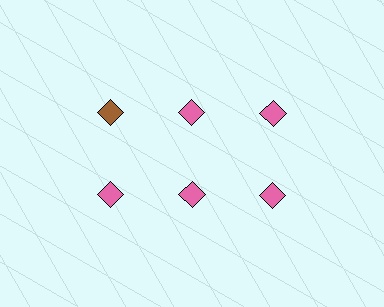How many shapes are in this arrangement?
There are 6 shapes arranged in a grid pattern.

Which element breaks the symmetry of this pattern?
The brown diamond in the top row, leftmost column breaks the symmetry. All other shapes are pink diamonds.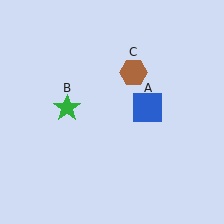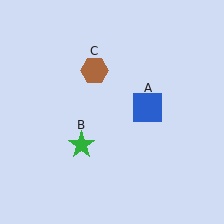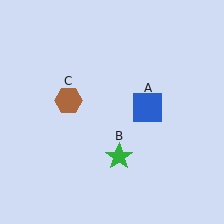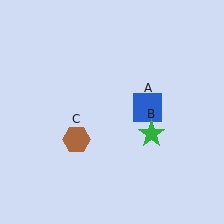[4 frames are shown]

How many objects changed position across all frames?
2 objects changed position: green star (object B), brown hexagon (object C).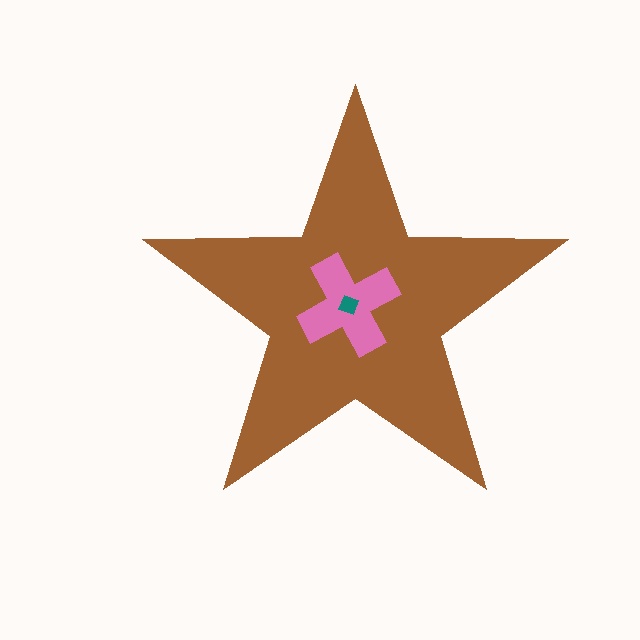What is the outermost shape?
The brown star.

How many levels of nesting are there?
3.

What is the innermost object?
The teal square.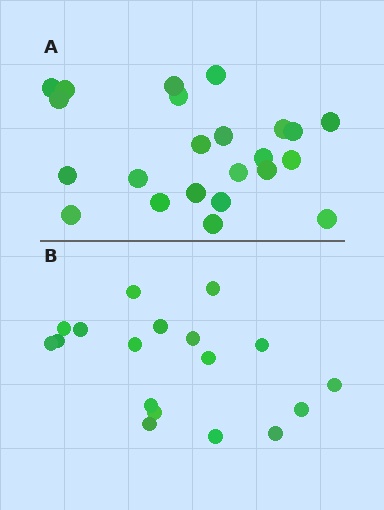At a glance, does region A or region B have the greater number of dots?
Region A (the top region) has more dots.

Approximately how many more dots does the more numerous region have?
Region A has about 5 more dots than region B.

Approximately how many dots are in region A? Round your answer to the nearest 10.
About 20 dots. (The exact count is 23, which rounds to 20.)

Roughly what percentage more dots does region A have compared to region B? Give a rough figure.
About 30% more.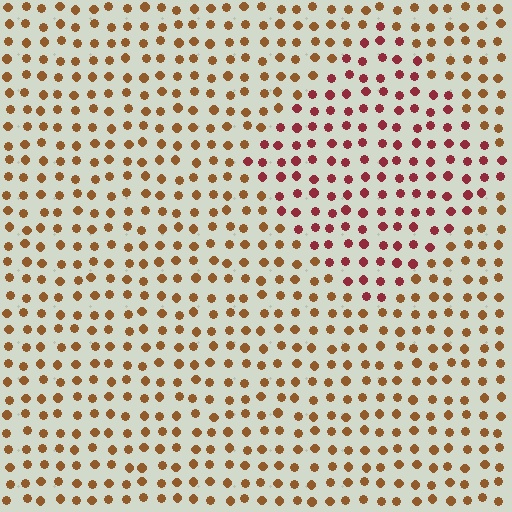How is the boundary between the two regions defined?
The boundary is defined purely by a slight shift in hue (about 38 degrees). Spacing, size, and orientation are identical on both sides.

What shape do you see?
I see a diamond.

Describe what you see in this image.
The image is filled with small brown elements in a uniform arrangement. A diamond-shaped region is visible where the elements are tinted to a slightly different hue, forming a subtle color boundary.